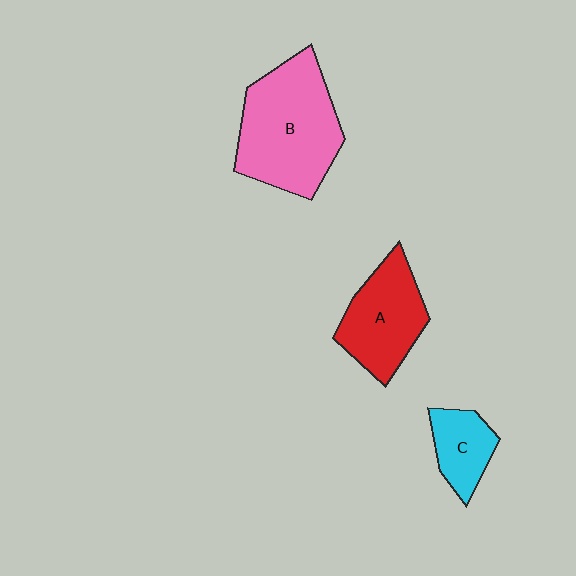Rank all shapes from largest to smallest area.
From largest to smallest: B (pink), A (red), C (cyan).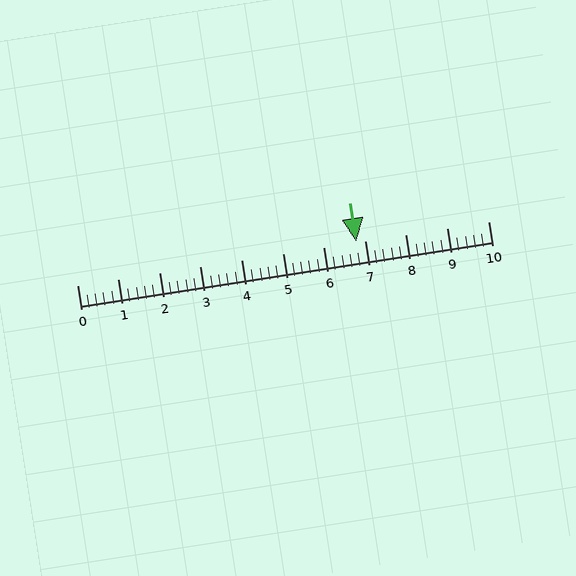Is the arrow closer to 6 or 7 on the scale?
The arrow is closer to 7.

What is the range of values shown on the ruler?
The ruler shows values from 0 to 10.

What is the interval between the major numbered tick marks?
The major tick marks are spaced 1 units apart.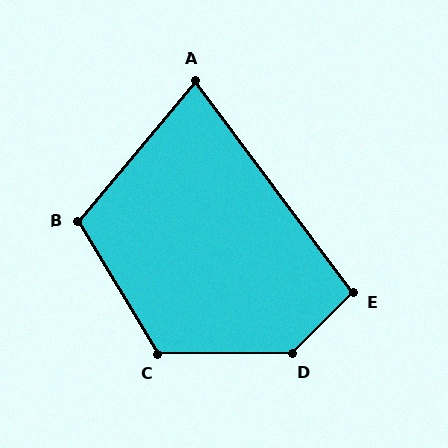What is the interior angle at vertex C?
Approximately 120 degrees (obtuse).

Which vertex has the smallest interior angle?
A, at approximately 77 degrees.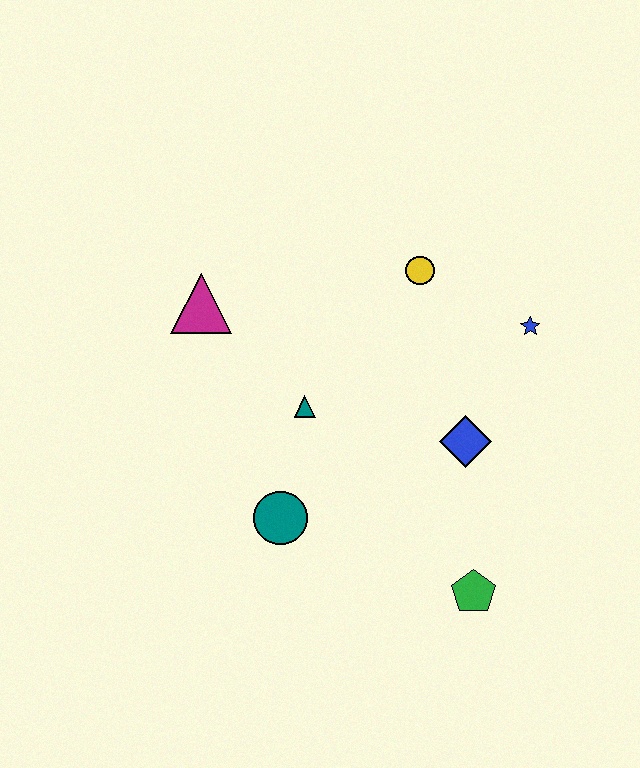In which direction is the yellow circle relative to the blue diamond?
The yellow circle is above the blue diamond.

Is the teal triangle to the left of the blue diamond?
Yes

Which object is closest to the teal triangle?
The teal circle is closest to the teal triangle.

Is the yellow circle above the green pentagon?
Yes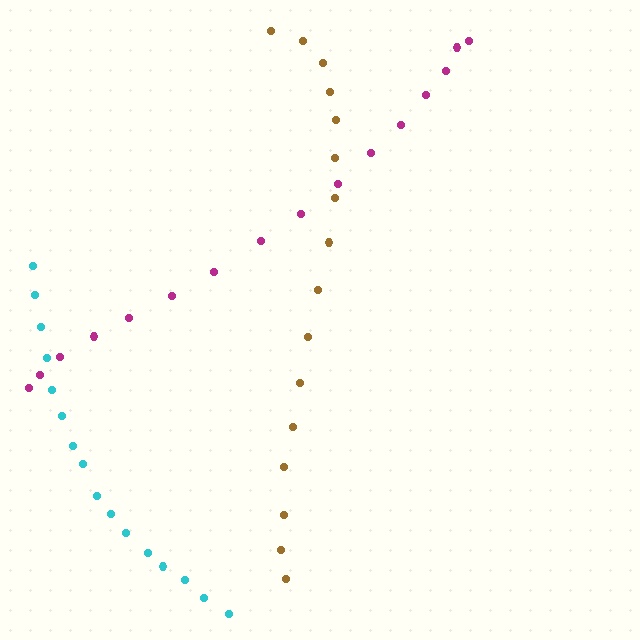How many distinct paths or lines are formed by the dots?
There are 3 distinct paths.